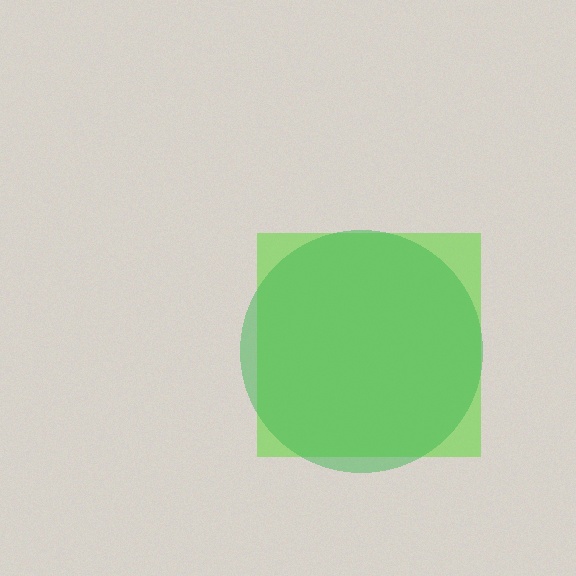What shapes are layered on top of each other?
The layered shapes are: a lime square, a green circle.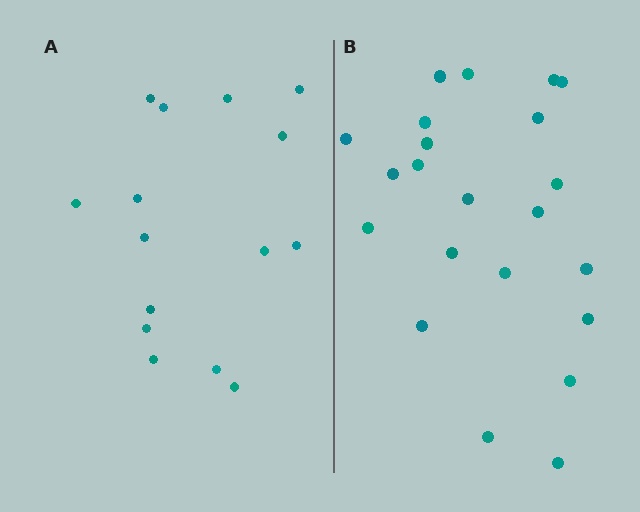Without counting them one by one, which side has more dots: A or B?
Region B (the right region) has more dots.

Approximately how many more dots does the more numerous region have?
Region B has roughly 8 or so more dots than region A.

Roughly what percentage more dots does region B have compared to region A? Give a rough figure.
About 45% more.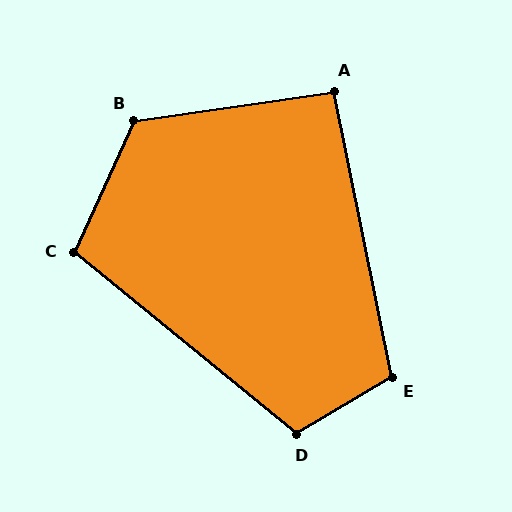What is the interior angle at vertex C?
Approximately 105 degrees (obtuse).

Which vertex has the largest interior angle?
B, at approximately 123 degrees.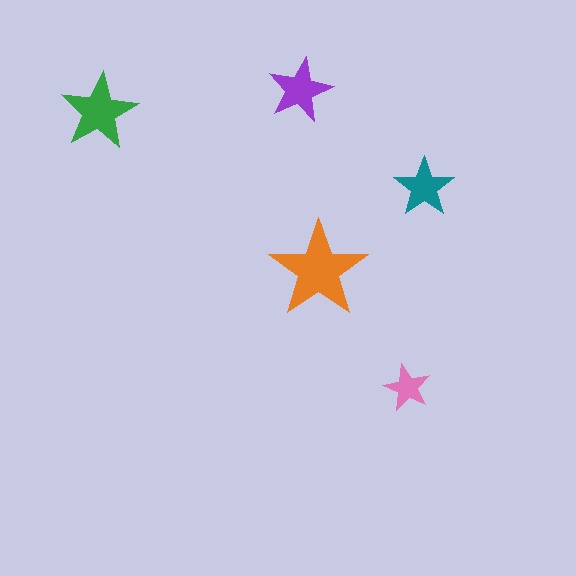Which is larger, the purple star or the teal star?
The purple one.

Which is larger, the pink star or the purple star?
The purple one.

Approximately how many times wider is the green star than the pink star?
About 1.5 times wider.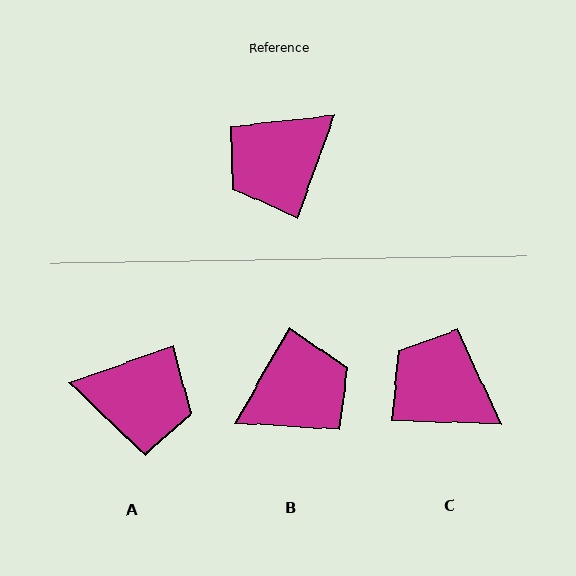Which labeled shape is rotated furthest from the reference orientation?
B, about 170 degrees away.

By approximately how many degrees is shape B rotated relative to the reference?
Approximately 170 degrees counter-clockwise.